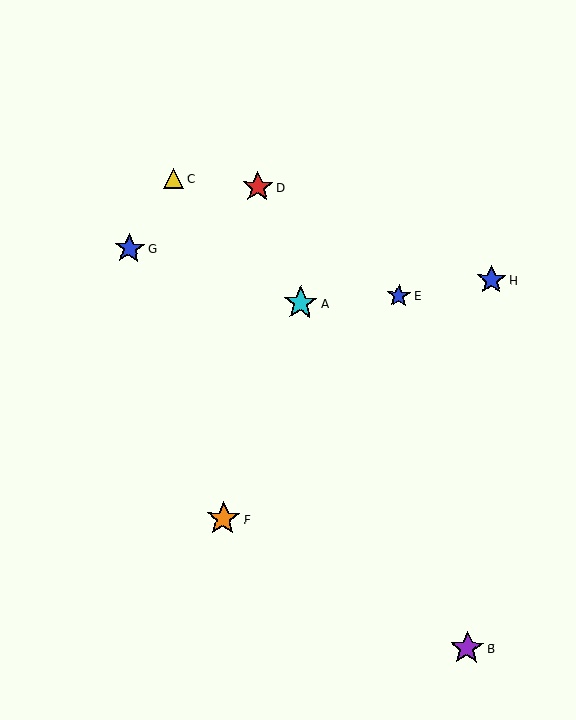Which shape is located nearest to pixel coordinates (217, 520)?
The orange star (labeled F) at (223, 518) is nearest to that location.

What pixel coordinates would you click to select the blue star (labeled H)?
Click at (492, 280) to select the blue star H.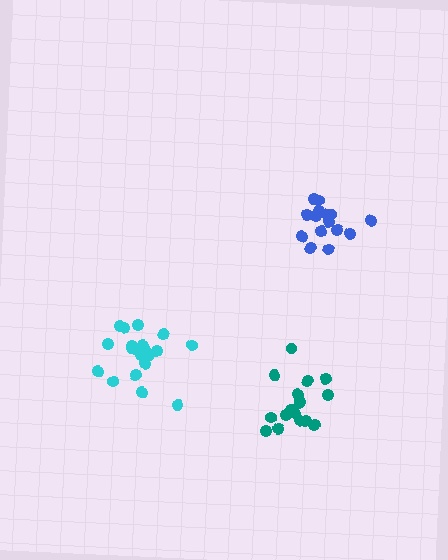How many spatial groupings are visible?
There are 3 spatial groupings.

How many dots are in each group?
Group 1: 17 dots, Group 2: 21 dots, Group 3: 15 dots (53 total).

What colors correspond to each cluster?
The clusters are colored: teal, cyan, blue.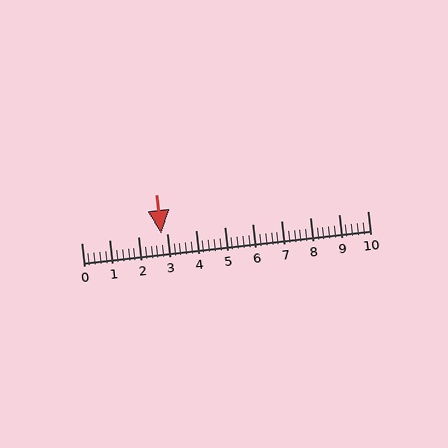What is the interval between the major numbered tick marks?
The major tick marks are spaced 1 units apart.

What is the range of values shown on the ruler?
The ruler shows values from 0 to 10.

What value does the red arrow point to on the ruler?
The red arrow points to approximately 2.8.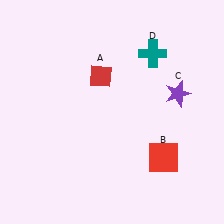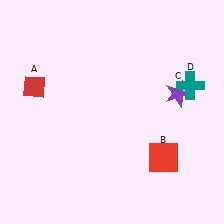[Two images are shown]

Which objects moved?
The objects that moved are: the red diamond (A), the teal cross (D).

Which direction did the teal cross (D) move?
The teal cross (D) moved right.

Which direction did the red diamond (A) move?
The red diamond (A) moved left.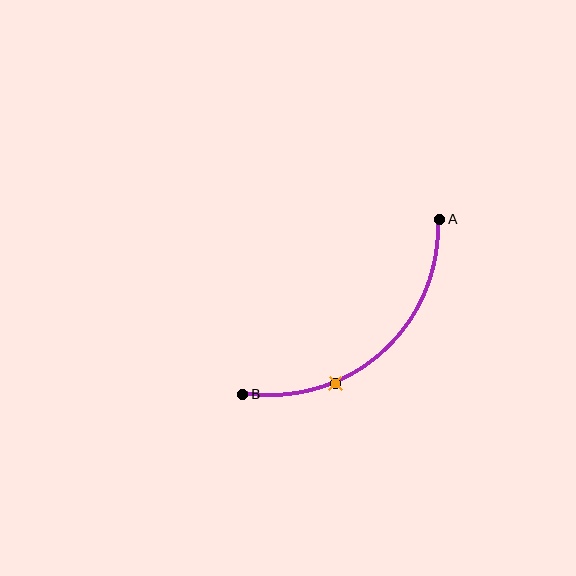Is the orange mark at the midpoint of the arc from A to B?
No. The orange mark lies on the arc but is closer to endpoint B. The arc midpoint would be at the point on the curve equidistant along the arc from both A and B.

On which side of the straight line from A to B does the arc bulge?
The arc bulges below and to the right of the straight line connecting A and B.